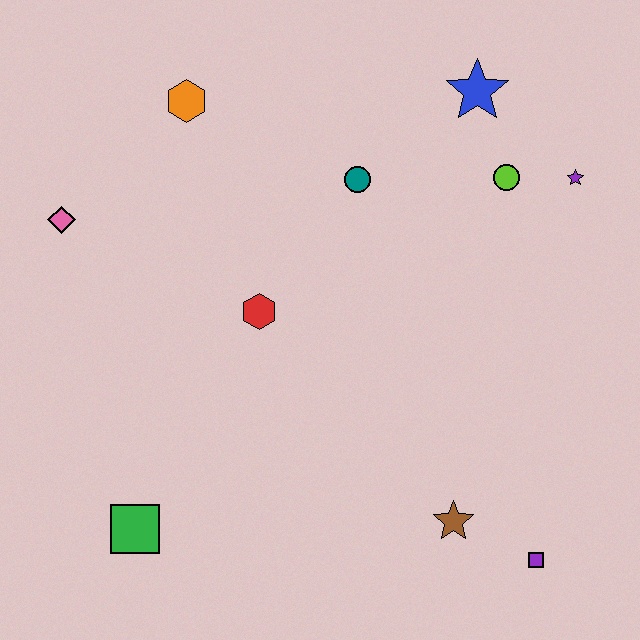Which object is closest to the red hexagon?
The teal circle is closest to the red hexagon.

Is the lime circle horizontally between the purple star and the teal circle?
Yes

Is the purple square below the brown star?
Yes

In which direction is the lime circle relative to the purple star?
The lime circle is to the left of the purple star.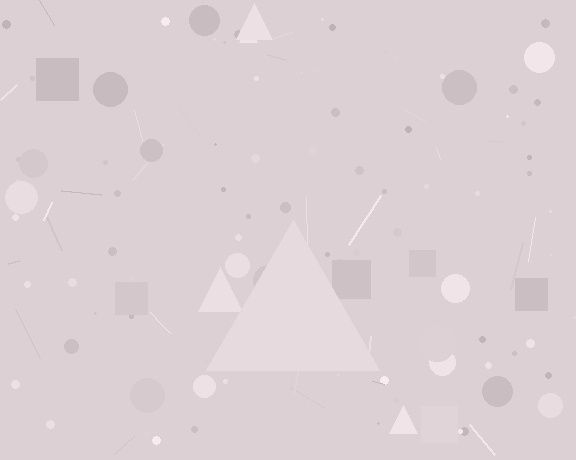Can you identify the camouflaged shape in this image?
The camouflaged shape is a triangle.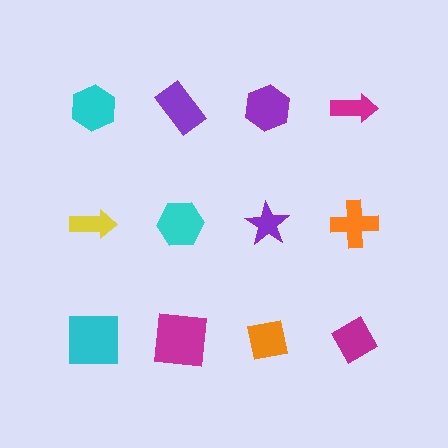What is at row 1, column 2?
A purple rectangle.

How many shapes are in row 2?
4 shapes.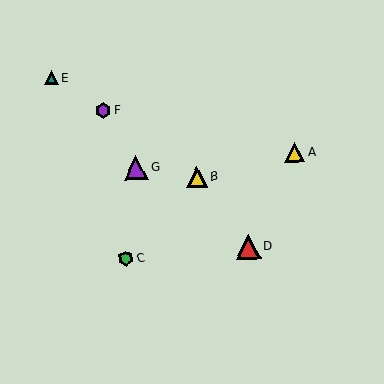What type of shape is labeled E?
Shape E is a teal triangle.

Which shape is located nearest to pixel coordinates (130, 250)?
The green hexagon (labeled C) at (126, 258) is nearest to that location.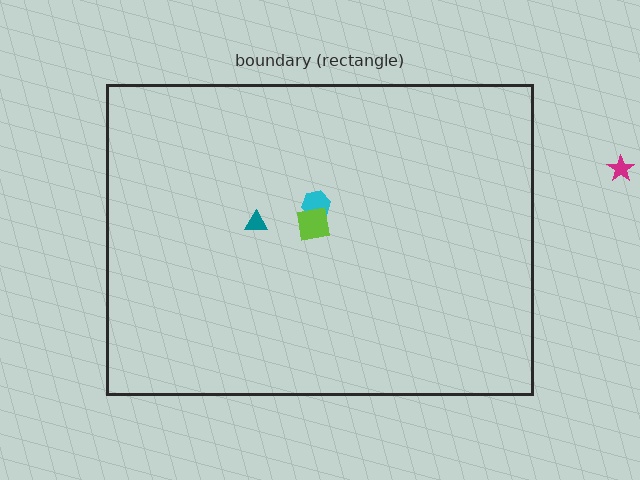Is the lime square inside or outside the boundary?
Inside.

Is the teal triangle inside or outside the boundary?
Inside.